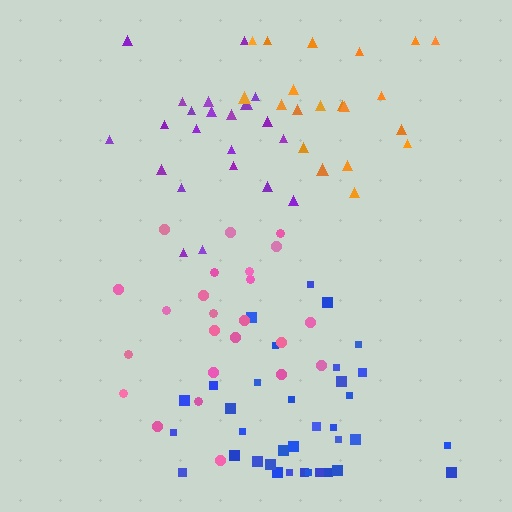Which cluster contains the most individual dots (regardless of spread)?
Blue (35).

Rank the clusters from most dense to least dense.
orange, blue, purple, pink.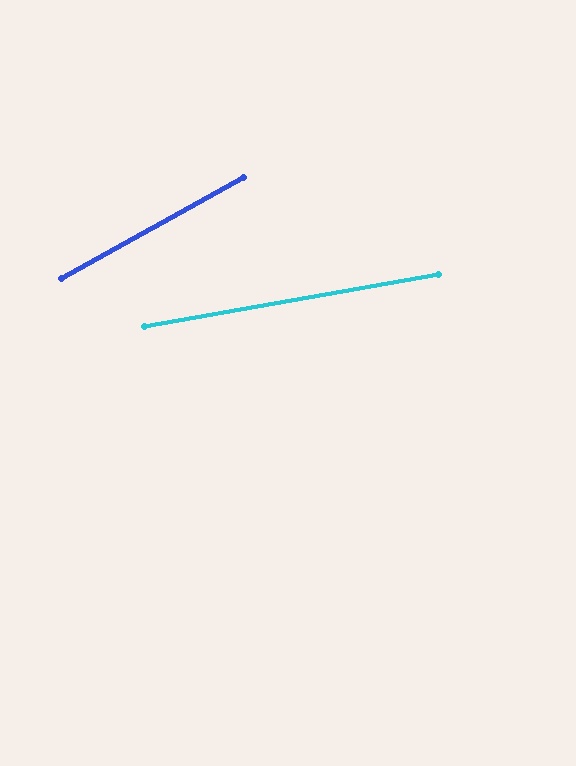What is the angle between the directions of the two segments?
Approximately 19 degrees.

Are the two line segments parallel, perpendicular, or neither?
Neither parallel nor perpendicular — they differ by about 19°.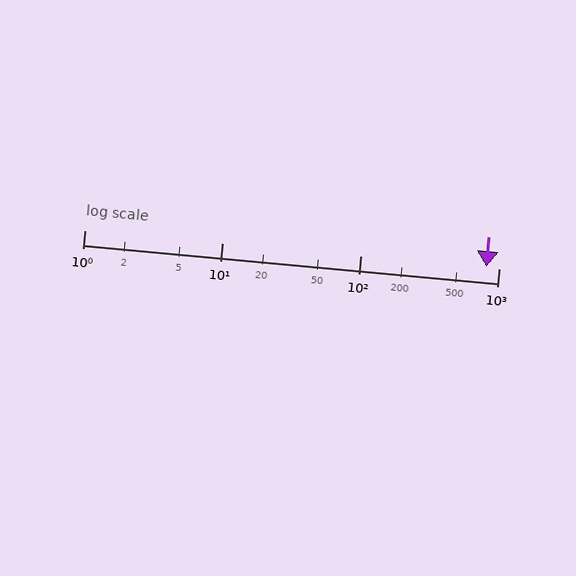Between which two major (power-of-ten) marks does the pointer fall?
The pointer is between 100 and 1000.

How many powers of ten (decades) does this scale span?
The scale spans 3 decades, from 1 to 1000.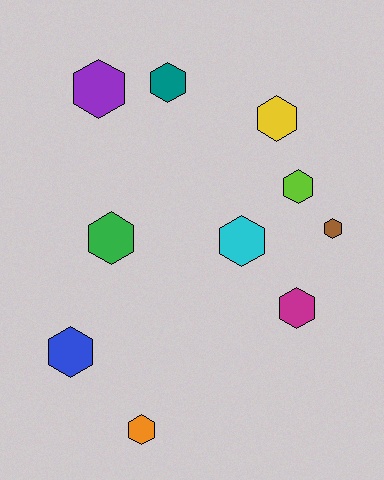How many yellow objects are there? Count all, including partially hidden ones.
There is 1 yellow object.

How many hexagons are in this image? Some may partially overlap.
There are 10 hexagons.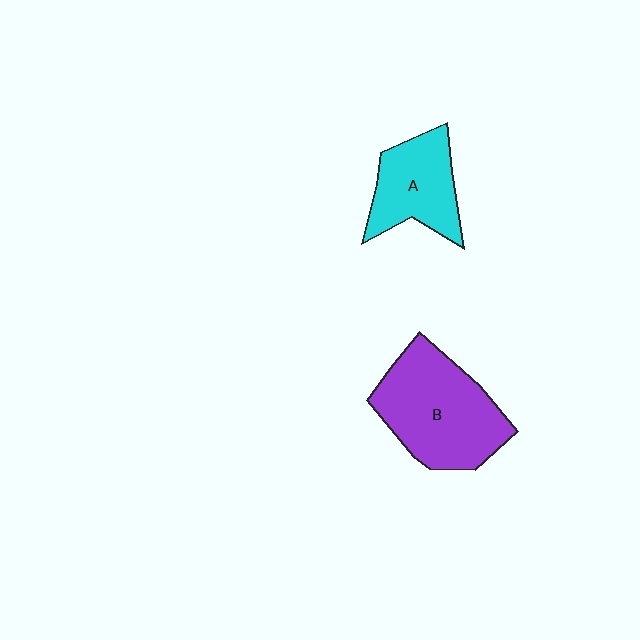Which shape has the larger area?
Shape B (purple).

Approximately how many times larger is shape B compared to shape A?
Approximately 1.6 times.